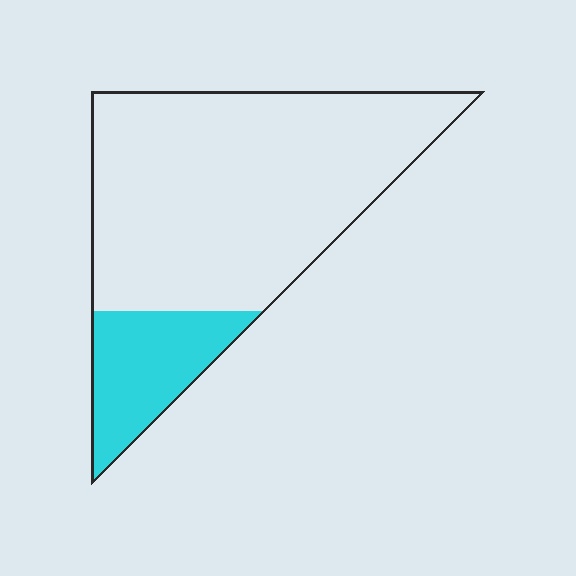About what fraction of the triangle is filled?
About one fifth (1/5).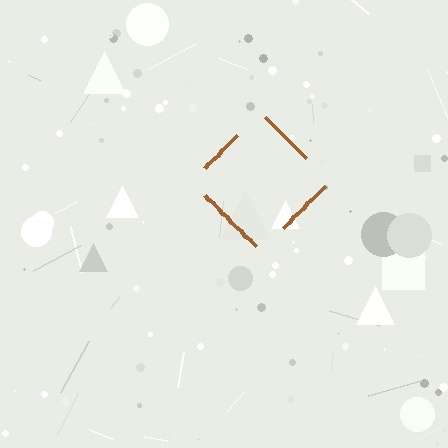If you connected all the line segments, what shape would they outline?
They would outline a diamond.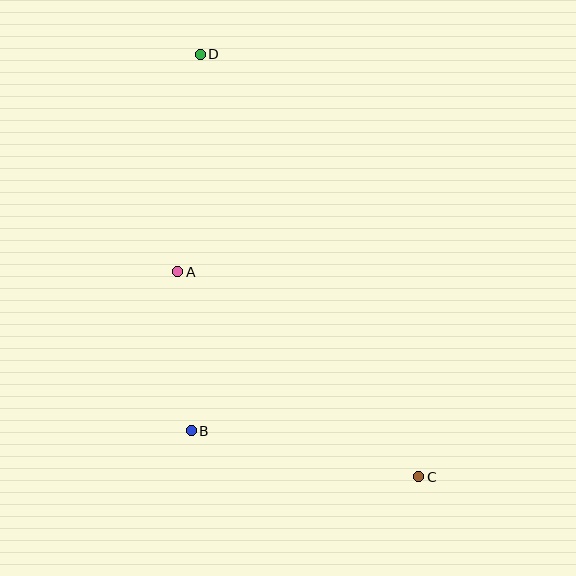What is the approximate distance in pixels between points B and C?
The distance between B and C is approximately 232 pixels.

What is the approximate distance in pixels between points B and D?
The distance between B and D is approximately 377 pixels.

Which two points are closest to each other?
Points A and B are closest to each other.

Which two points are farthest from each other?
Points C and D are farthest from each other.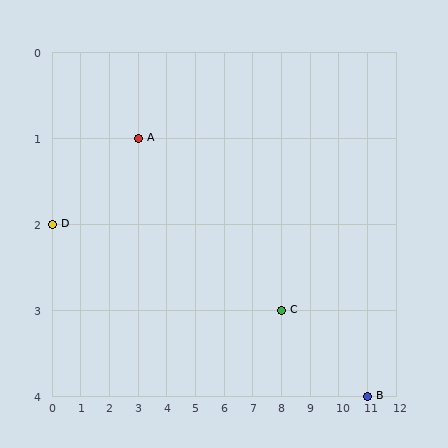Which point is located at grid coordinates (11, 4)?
Point B is at (11, 4).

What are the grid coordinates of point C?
Point C is at grid coordinates (8, 3).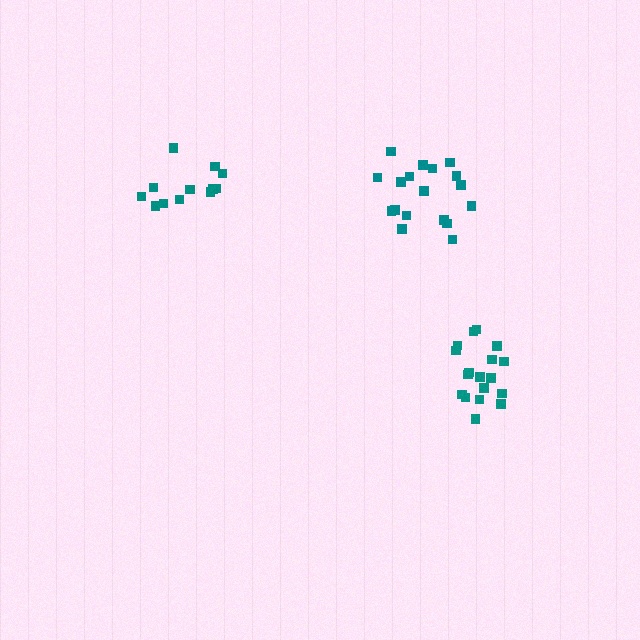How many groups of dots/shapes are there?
There are 3 groups.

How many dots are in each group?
Group 1: 12 dots, Group 2: 18 dots, Group 3: 18 dots (48 total).